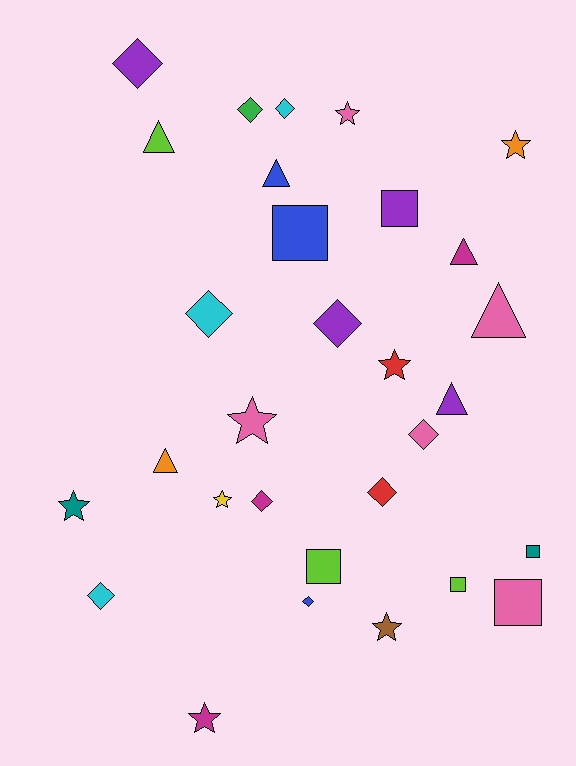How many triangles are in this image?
There are 6 triangles.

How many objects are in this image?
There are 30 objects.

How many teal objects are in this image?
There are 2 teal objects.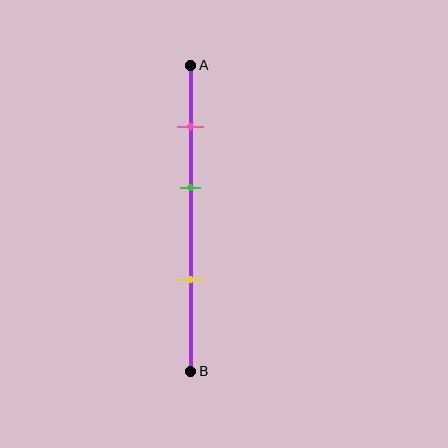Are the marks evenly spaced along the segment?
Yes, the marks are approximately evenly spaced.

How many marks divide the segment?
There are 3 marks dividing the segment.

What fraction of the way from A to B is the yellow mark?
The yellow mark is approximately 70% (0.7) of the way from A to B.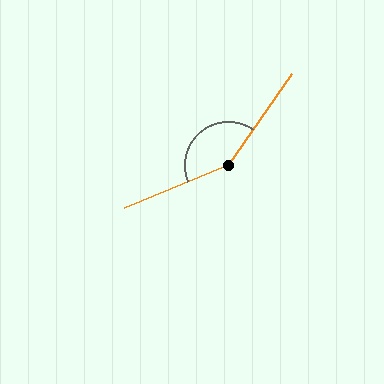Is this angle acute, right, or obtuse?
It is obtuse.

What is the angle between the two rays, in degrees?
Approximately 147 degrees.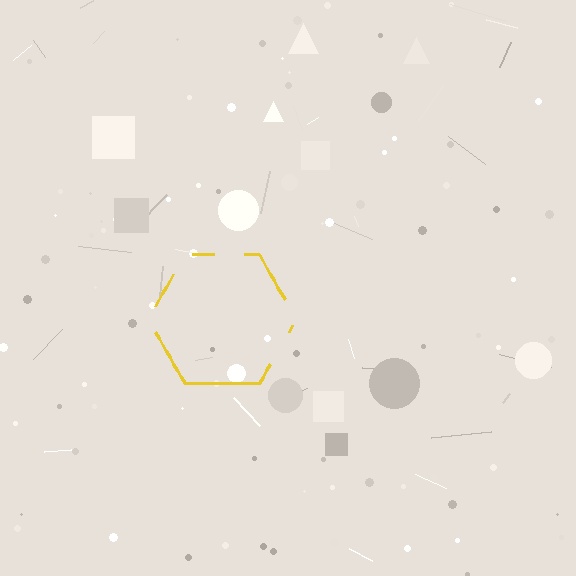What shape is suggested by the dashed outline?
The dashed outline suggests a hexagon.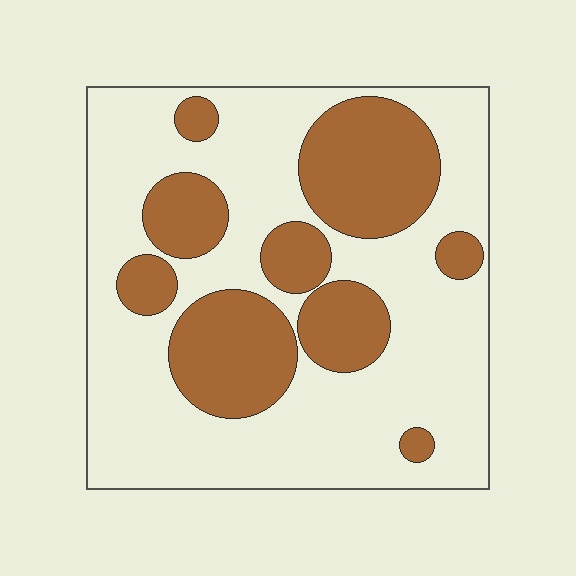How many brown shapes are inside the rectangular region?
9.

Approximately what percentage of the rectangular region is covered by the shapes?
Approximately 35%.